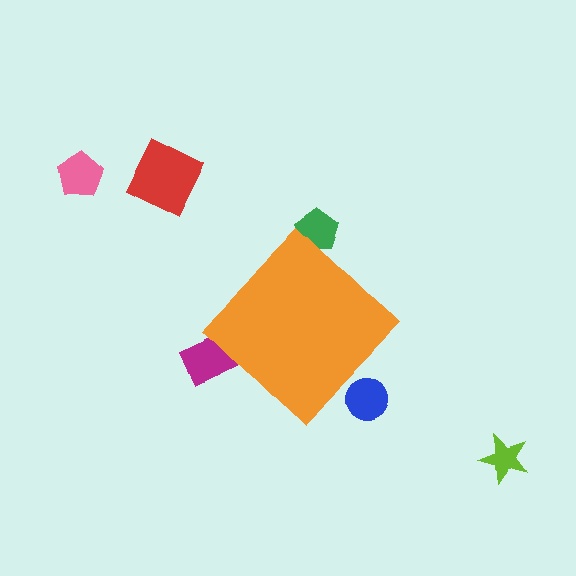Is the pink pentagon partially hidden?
No, the pink pentagon is fully visible.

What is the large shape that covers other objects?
An orange diamond.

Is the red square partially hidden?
No, the red square is fully visible.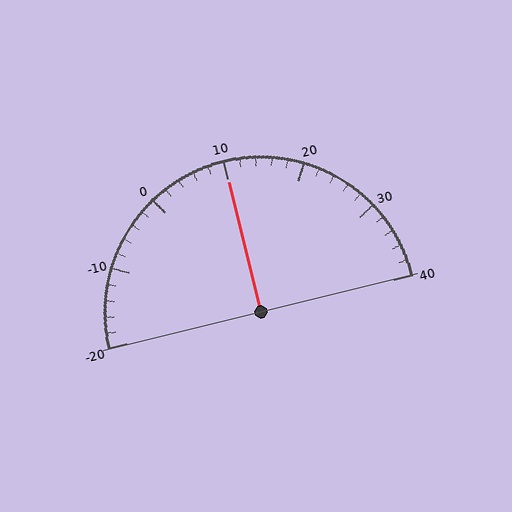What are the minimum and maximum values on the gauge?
The gauge ranges from -20 to 40.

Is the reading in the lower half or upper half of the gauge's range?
The reading is in the upper half of the range (-20 to 40).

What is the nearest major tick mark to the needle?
The nearest major tick mark is 10.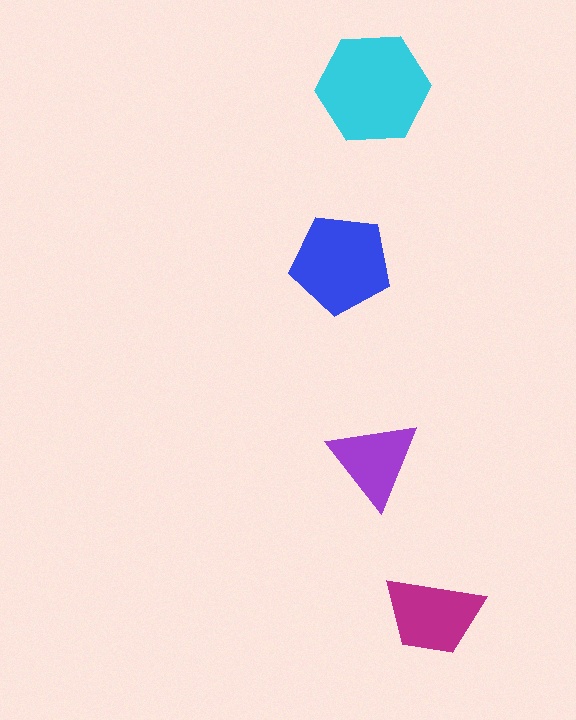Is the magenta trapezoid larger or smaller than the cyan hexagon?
Smaller.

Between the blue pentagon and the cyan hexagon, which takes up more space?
The cyan hexagon.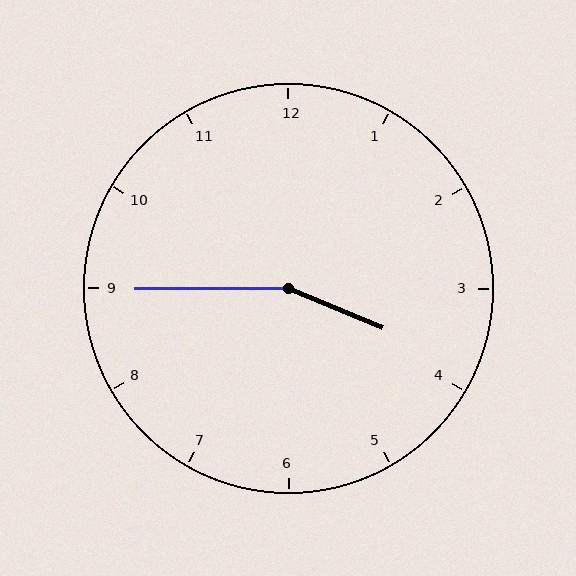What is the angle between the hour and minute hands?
Approximately 158 degrees.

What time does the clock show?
3:45.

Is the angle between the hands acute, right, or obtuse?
It is obtuse.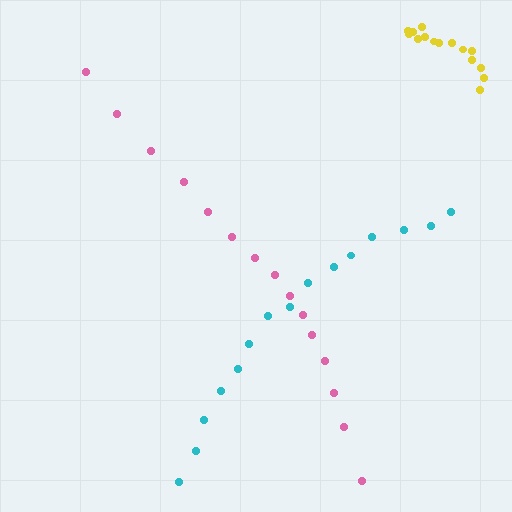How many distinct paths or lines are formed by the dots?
There are 3 distinct paths.